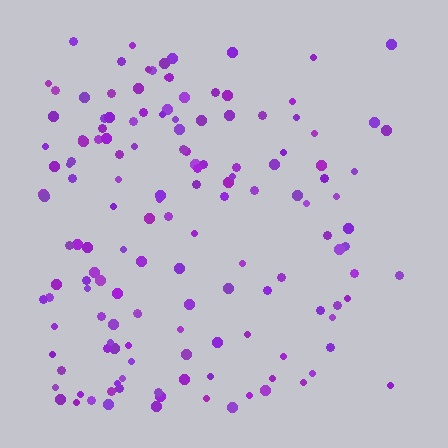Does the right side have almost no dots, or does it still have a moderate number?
Still a moderate number, just noticeably fewer than the left.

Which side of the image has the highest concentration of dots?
The left.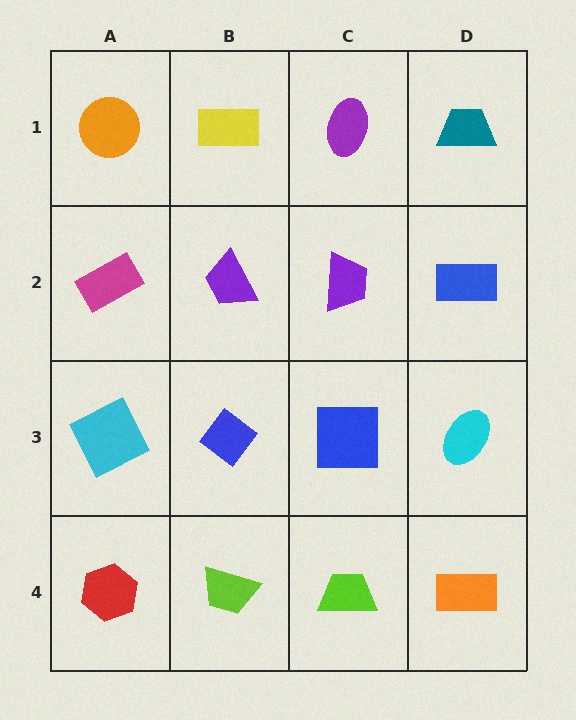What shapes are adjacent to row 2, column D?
A teal trapezoid (row 1, column D), a cyan ellipse (row 3, column D), a purple trapezoid (row 2, column C).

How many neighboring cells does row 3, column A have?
3.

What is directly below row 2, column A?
A cyan square.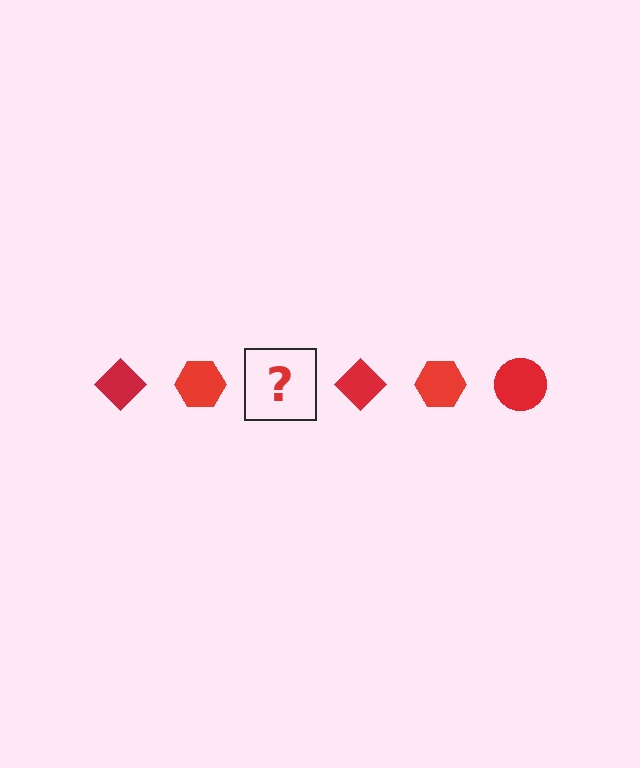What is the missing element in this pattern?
The missing element is a red circle.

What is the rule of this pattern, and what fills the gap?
The rule is that the pattern cycles through diamond, hexagon, circle shapes in red. The gap should be filled with a red circle.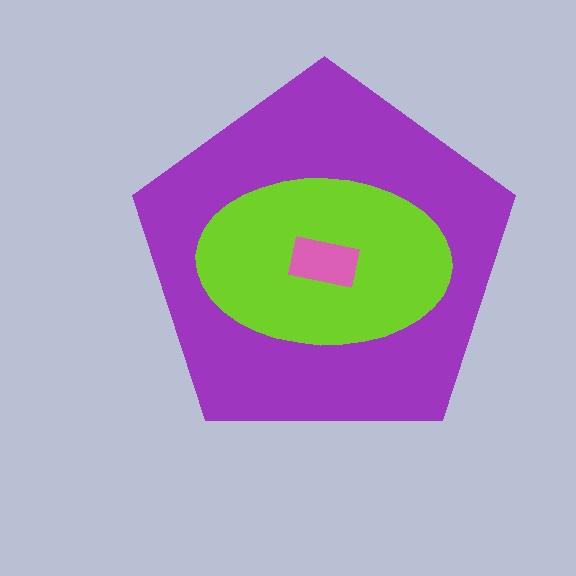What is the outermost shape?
The purple pentagon.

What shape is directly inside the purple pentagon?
The lime ellipse.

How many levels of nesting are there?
3.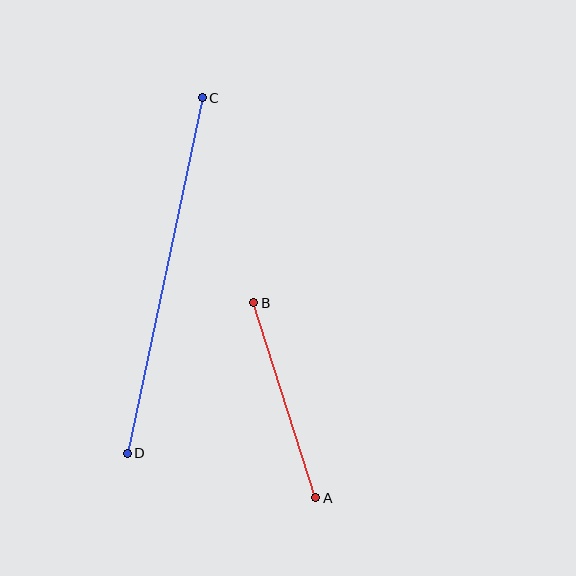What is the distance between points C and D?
The distance is approximately 363 pixels.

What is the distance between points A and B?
The distance is approximately 204 pixels.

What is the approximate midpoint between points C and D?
The midpoint is at approximately (165, 275) pixels.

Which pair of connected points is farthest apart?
Points C and D are farthest apart.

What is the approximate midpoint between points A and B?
The midpoint is at approximately (285, 400) pixels.